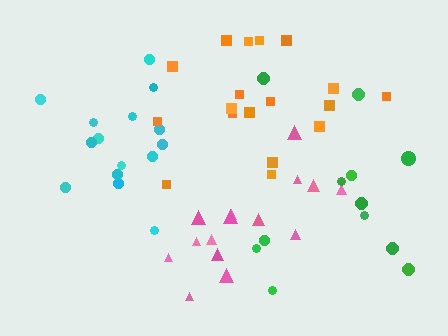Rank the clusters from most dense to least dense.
cyan, orange, pink, green.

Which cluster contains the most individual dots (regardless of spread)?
Orange (18).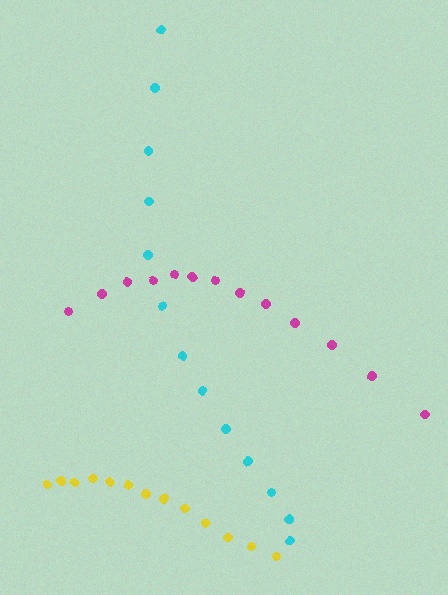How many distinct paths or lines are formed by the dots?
There are 3 distinct paths.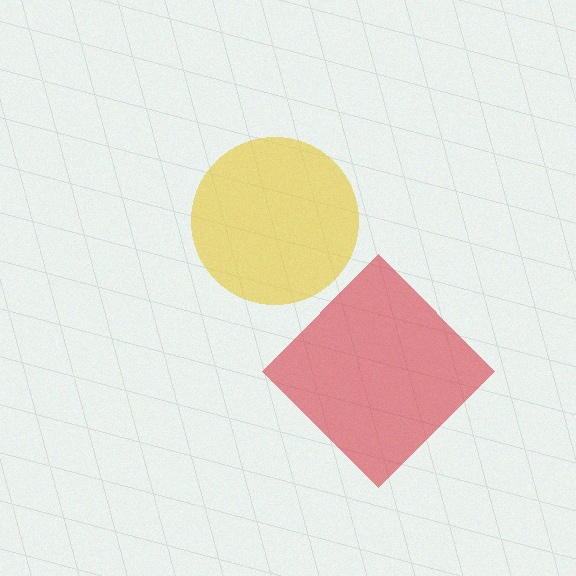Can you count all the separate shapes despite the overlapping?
Yes, there are 2 separate shapes.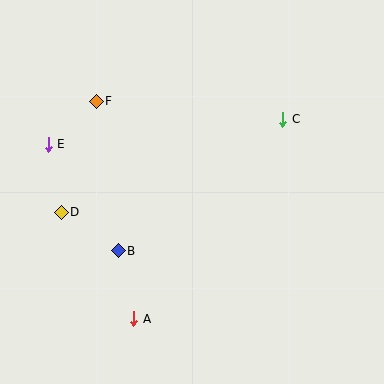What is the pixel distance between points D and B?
The distance between D and B is 68 pixels.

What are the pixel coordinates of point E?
Point E is at (48, 144).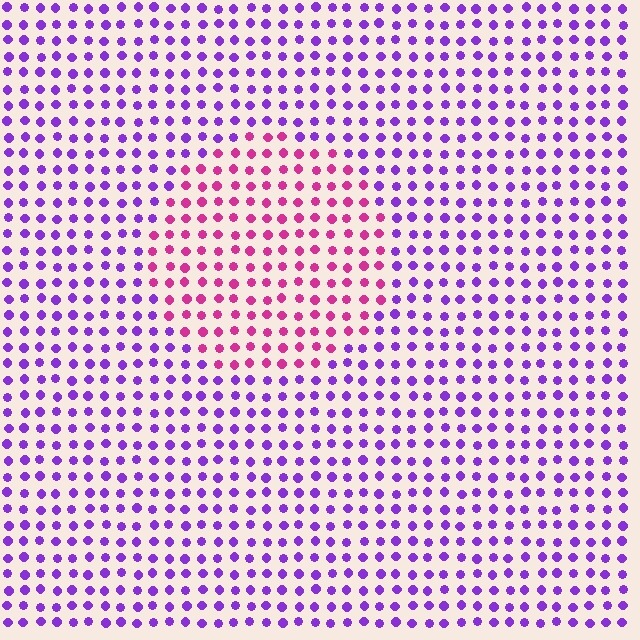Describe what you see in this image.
The image is filled with small purple elements in a uniform arrangement. A circle-shaped region is visible where the elements are tinted to a slightly different hue, forming a subtle color boundary.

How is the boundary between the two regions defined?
The boundary is defined purely by a slight shift in hue (about 51 degrees). Spacing, size, and orientation are identical on both sides.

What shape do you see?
I see a circle.